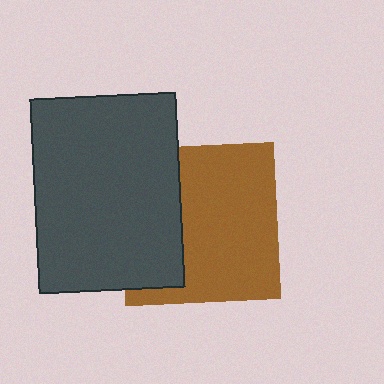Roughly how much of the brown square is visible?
About half of it is visible (roughly 64%).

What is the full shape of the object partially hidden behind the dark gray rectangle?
The partially hidden object is a brown square.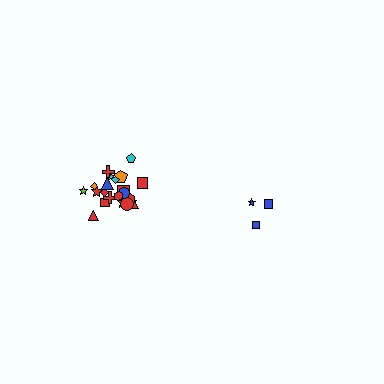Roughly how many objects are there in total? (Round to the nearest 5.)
Roughly 25 objects in total.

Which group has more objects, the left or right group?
The left group.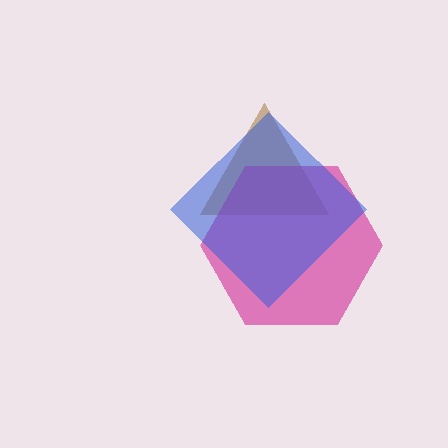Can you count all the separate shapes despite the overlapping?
Yes, there are 3 separate shapes.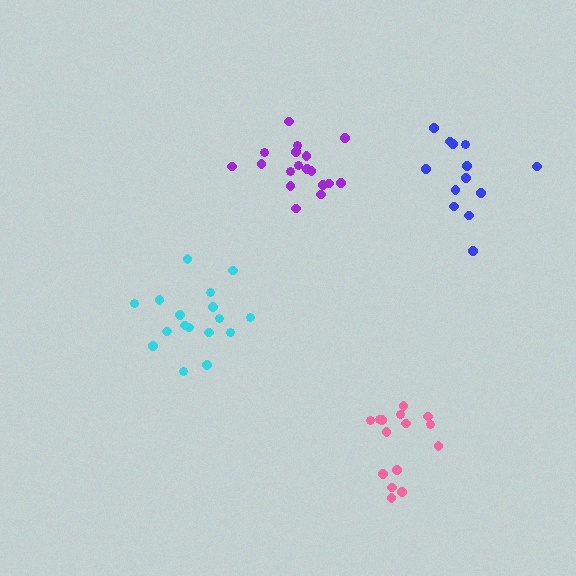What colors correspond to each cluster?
The clusters are colored: purple, blue, cyan, pink.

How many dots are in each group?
Group 1: 18 dots, Group 2: 13 dots, Group 3: 17 dots, Group 4: 15 dots (63 total).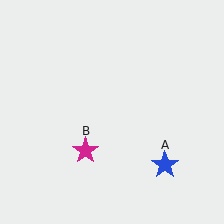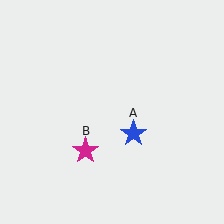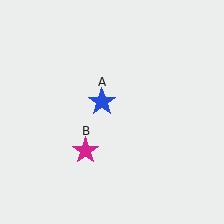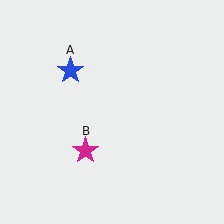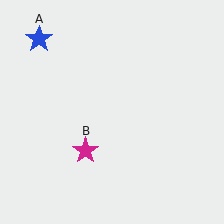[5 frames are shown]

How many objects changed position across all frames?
1 object changed position: blue star (object A).